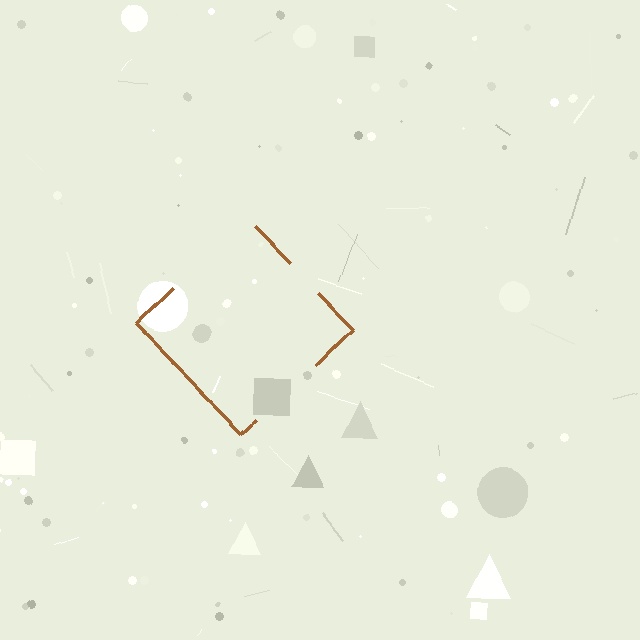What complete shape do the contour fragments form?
The contour fragments form a diamond.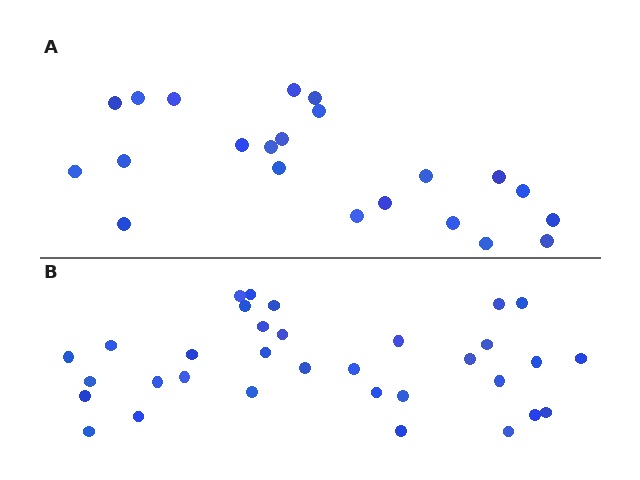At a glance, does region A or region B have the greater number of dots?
Region B (the bottom region) has more dots.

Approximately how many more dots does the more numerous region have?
Region B has roughly 12 or so more dots than region A.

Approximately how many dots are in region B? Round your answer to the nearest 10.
About 30 dots. (The exact count is 33, which rounds to 30.)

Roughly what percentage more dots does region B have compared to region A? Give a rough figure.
About 50% more.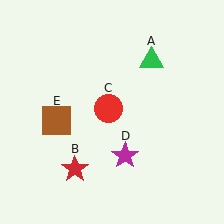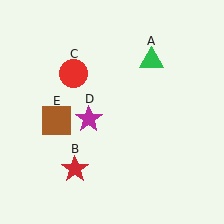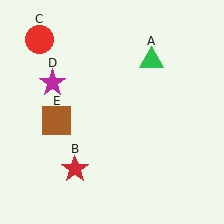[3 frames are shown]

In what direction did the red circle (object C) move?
The red circle (object C) moved up and to the left.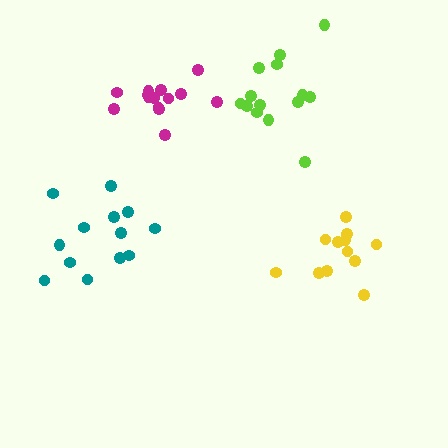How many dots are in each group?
Group 1: 12 dots, Group 2: 14 dots, Group 3: 13 dots, Group 4: 14 dots (53 total).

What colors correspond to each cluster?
The clusters are colored: yellow, magenta, teal, lime.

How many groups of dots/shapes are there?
There are 4 groups.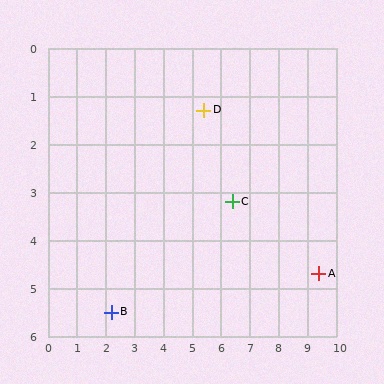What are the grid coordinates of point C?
Point C is at approximately (6.4, 3.2).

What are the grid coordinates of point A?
Point A is at approximately (9.4, 4.7).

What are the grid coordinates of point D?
Point D is at approximately (5.4, 1.3).